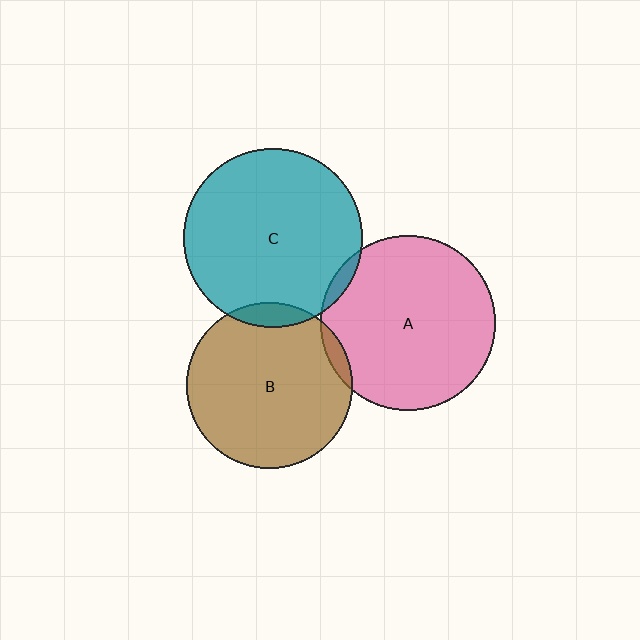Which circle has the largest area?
Circle C (teal).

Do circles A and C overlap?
Yes.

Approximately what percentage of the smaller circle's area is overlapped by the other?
Approximately 5%.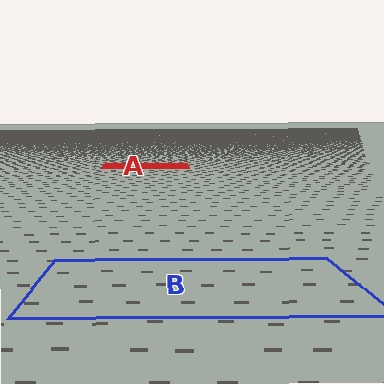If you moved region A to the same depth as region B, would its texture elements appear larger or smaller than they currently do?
They would appear larger. At a closer depth, the same texture elements are projected at a bigger on-screen size.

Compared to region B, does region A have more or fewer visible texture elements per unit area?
Region A has more texture elements per unit area — they are packed more densely because it is farther away.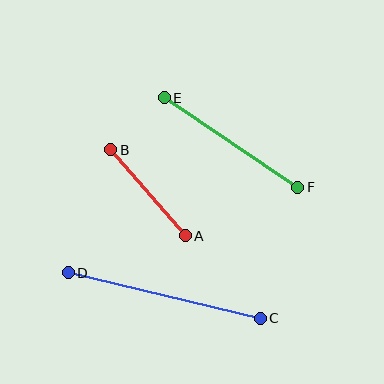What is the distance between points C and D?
The distance is approximately 197 pixels.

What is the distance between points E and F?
The distance is approximately 161 pixels.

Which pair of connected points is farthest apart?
Points C and D are farthest apart.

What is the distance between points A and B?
The distance is approximately 113 pixels.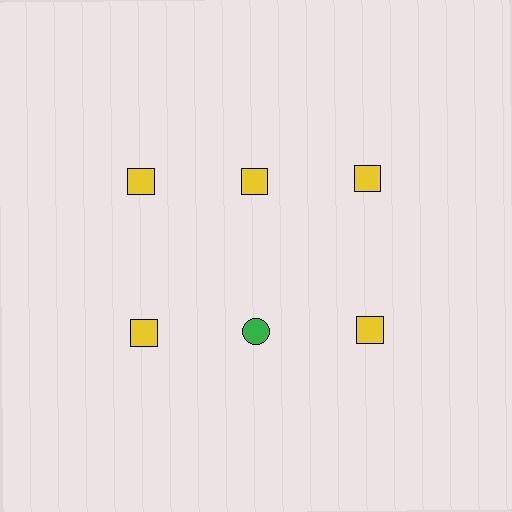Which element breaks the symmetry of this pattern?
The green circle in the second row, second from left column breaks the symmetry. All other shapes are yellow squares.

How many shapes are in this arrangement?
There are 6 shapes arranged in a grid pattern.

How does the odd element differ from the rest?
It differs in both color (green instead of yellow) and shape (circle instead of square).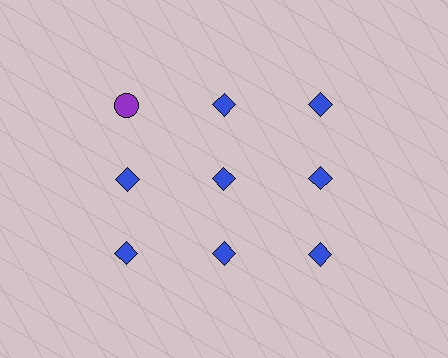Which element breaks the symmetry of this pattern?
The purple circle in the top row, leftmost column breaks the symmetry. All other shapes are blue diamonds.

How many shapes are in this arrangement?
There are 9 shapes arranged in a grid pattern.